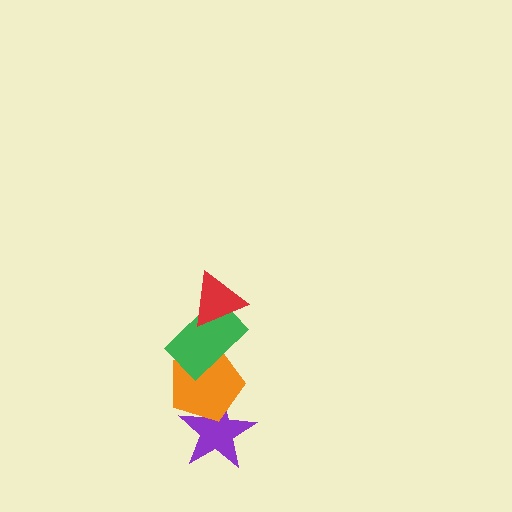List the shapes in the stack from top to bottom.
From top to bottom: the red triangle, the green rectangle, the orange pentagon, the purple star.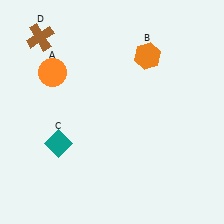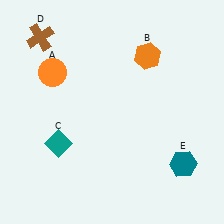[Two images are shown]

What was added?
A teal hexagon (E) was added in Image 2.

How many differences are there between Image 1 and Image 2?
There is 1 difference between the two images.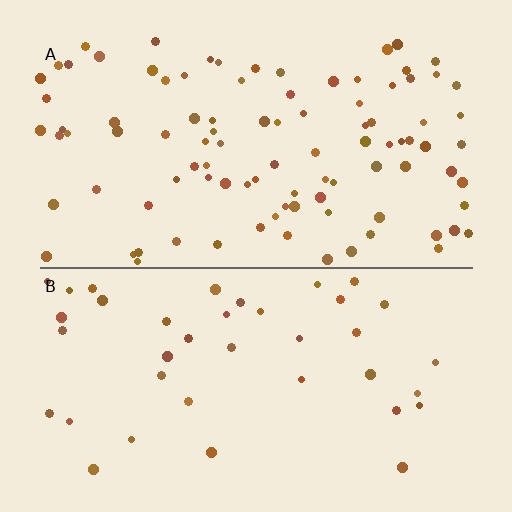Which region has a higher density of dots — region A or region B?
A (the top).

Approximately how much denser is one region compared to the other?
Approximately 2.5× — region A over region B.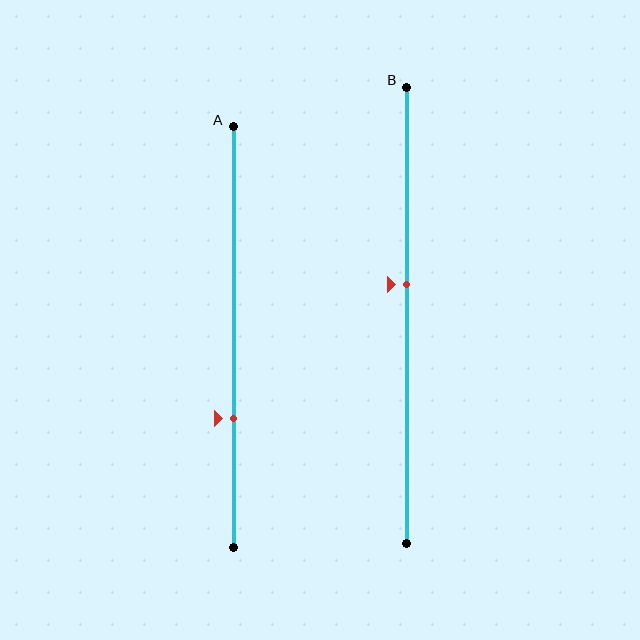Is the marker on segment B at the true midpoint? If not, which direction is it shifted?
No, the marker on segment B is shifted upward by about 7% of the segment length.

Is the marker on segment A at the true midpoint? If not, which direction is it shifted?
No, the marker on segment A is shifted downward by about 19% of the segment length.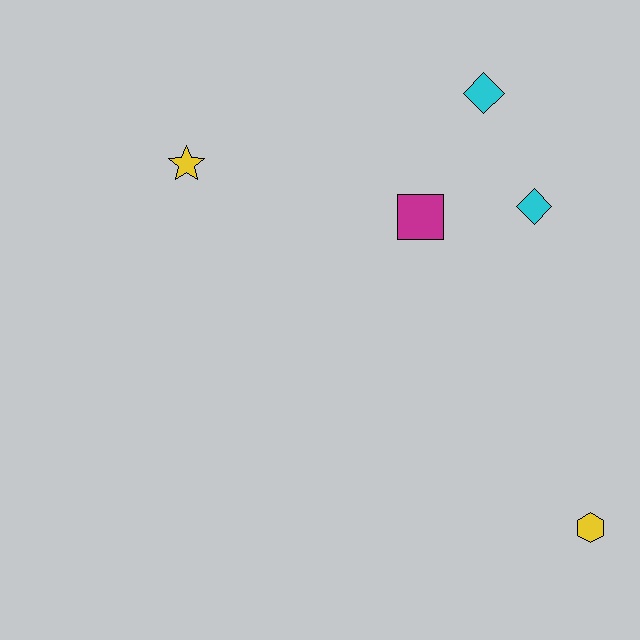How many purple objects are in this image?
There are no purple objects.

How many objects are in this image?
There are 5 objects.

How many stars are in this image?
There is 1 star.